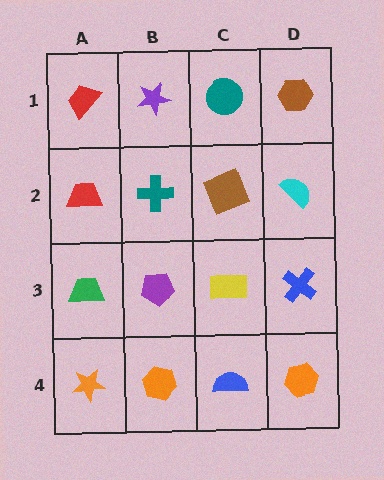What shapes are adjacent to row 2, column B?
A purple star (row 1, column B), a purple pentagon (row 3, column B), a red trapezoid (row 2, column A), a brown square (row 2, column C).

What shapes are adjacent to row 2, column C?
A teal circle (row 1, column C), a yellow rectangle (row 3, column C), a teal cross (row 2, column B), a cyan semicircle (row 2, column D).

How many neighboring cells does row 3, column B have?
4.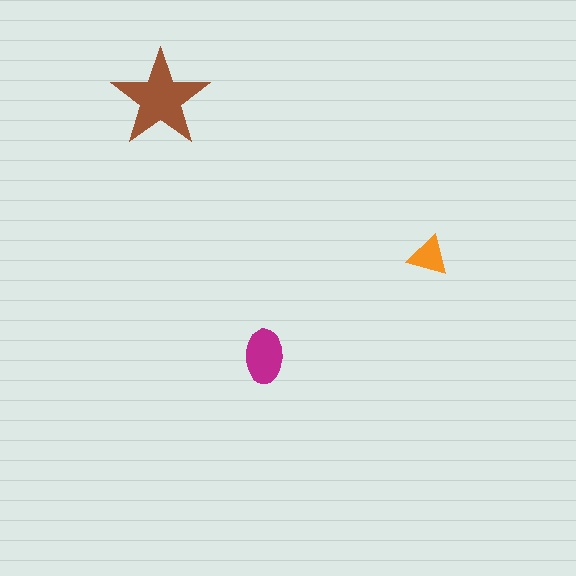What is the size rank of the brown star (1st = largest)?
1st.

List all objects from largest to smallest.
The brown star, the magenta ellipse, the orange triangle.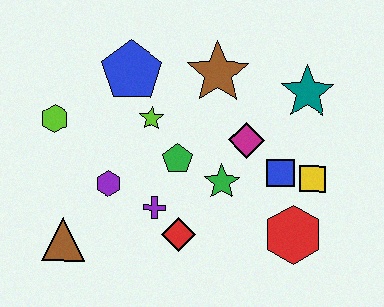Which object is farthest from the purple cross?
The teal star is farthest from the purple cross.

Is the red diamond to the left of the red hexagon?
Yes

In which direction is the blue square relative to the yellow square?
The blue square is to the left of the yellow square.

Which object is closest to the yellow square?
The blue square is closest to the yellow square.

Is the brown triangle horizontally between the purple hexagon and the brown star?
No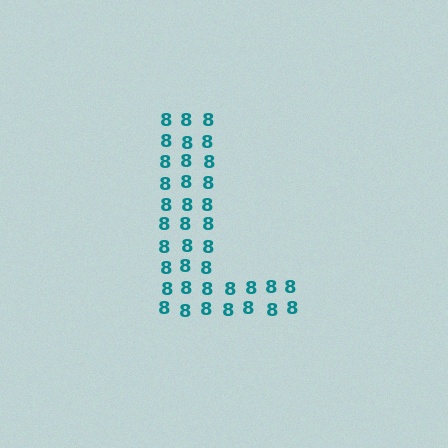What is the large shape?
The large shape is the letter L.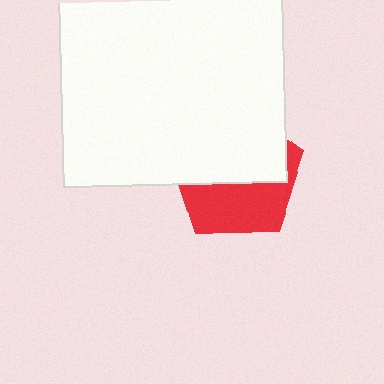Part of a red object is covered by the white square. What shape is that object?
It is a pentagon.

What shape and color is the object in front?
The object in front is a white square.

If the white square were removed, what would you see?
You would see the complete red pentagon.